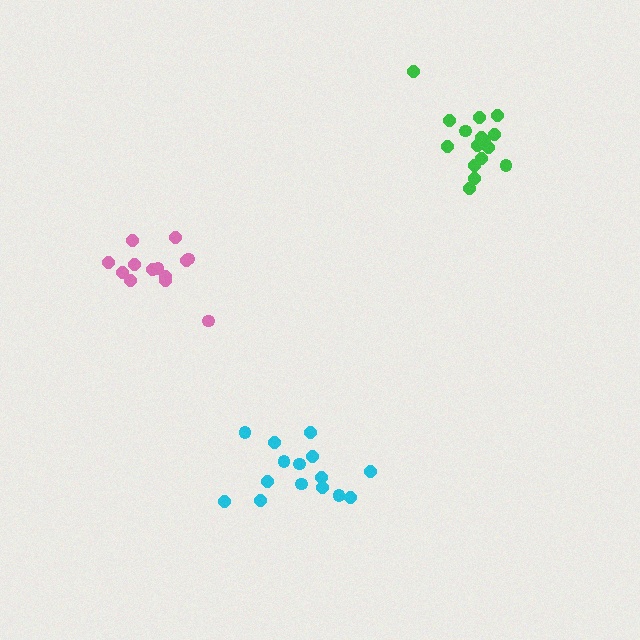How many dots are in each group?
Group 1: 15 dots, Group 2: 13 dots, Group 3: 16 dots (44 total).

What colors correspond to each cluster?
The clusters are colored: cyan, pink, green.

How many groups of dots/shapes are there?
There are 3 groups.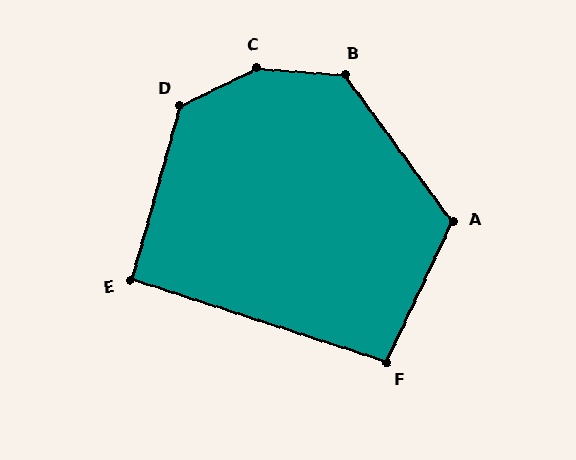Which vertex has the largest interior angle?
C, at approximately 149 degrees.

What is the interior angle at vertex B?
Approximately 131 degrees (obtuse).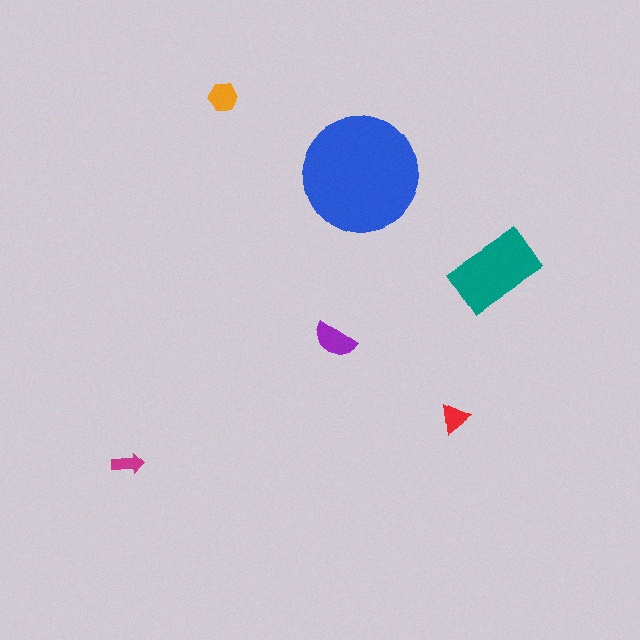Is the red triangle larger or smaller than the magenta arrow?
Larger.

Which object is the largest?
The blue circle.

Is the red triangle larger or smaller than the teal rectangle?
Smaller.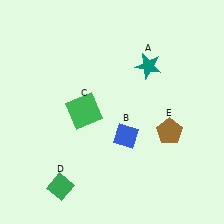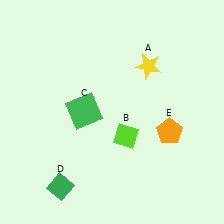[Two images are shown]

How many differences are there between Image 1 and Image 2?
There are 3 differences between the two images.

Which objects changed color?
A changed from teal to yellow. B changed from blue to lime. E changed from brown to orange.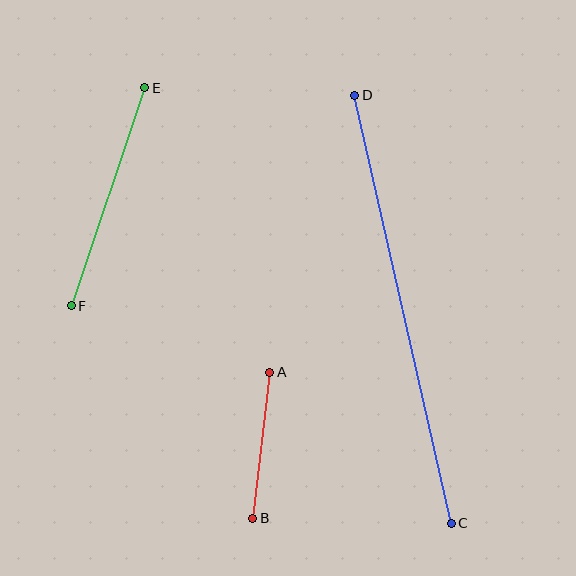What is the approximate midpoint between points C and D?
The midpoint is at approximately (403, 309) pixels.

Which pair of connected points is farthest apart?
Points C and D are farthest apart.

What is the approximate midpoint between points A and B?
The midpoint is at approximately (261, 445) pixels.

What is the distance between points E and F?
The distance is approximately 230 pixels.